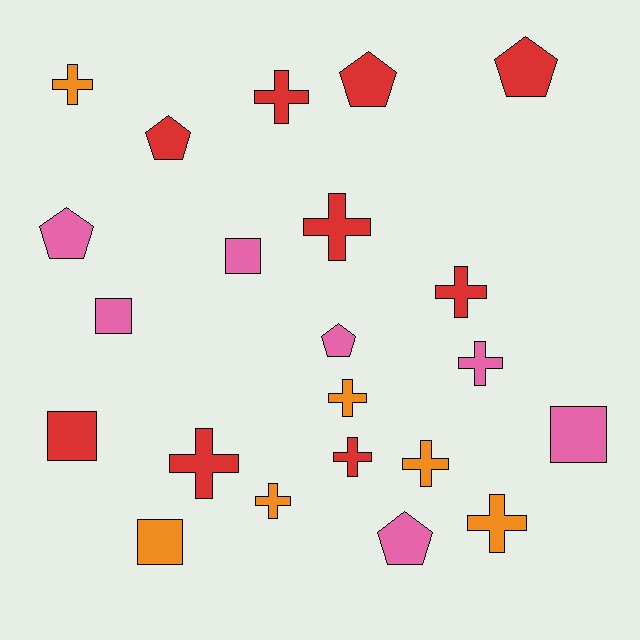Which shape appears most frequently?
Cross, with 11 objects.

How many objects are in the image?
There are 22 objects.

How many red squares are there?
There is 1 red square.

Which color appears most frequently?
Red, with 9 objects.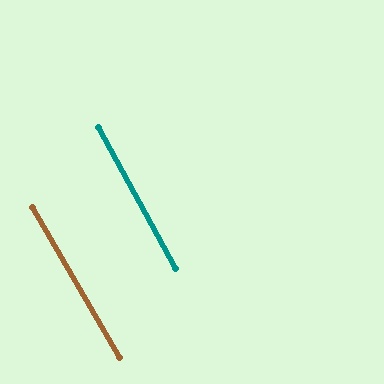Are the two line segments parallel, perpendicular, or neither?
Parallel — their directions differ by only 2.0°.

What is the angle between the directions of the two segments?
Approximately 2 degrees.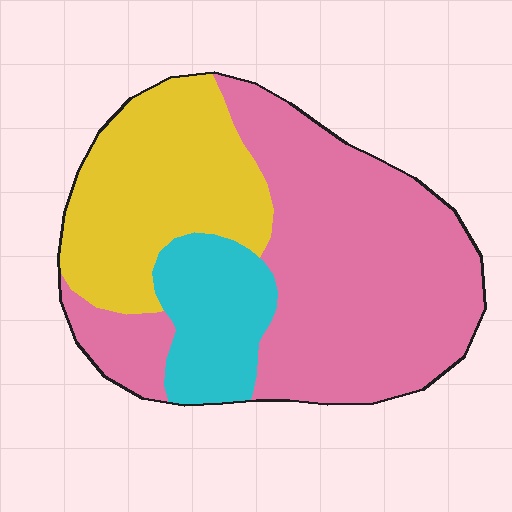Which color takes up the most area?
Pink, at roughly 55%.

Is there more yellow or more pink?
Pink.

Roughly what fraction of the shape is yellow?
Yellow takes up between a quarter and a half of the shape.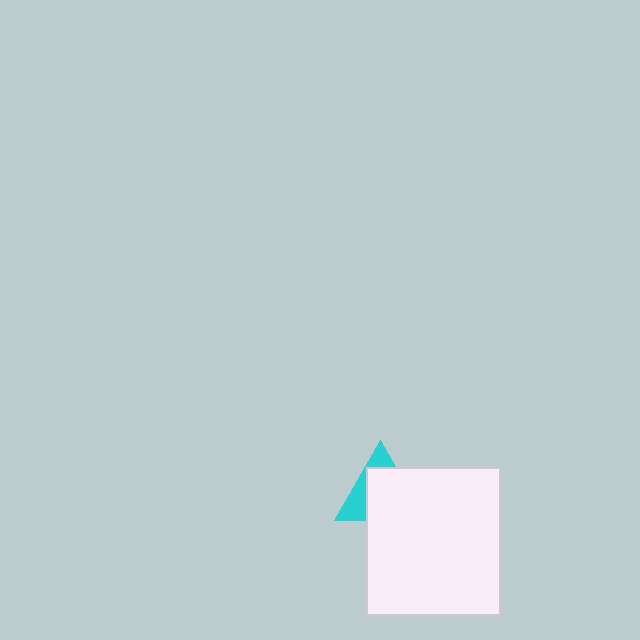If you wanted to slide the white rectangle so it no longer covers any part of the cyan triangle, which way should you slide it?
Slide it toward the lower-right — that is the most direct way to separate the two shapes.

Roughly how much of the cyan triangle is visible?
A small part of it is visible (roughly 35%).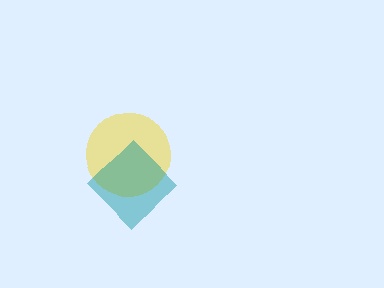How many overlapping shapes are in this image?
There are 2 overlapping shapes in the image.